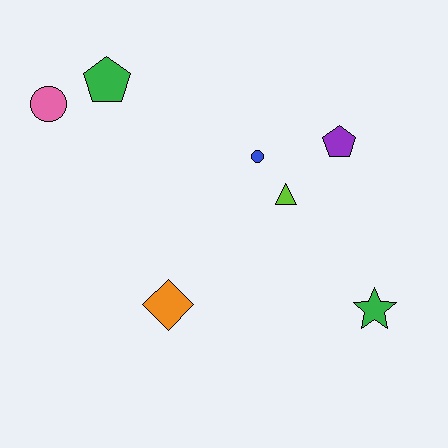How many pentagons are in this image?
There are 2 pentagons.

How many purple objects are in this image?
There is 1 purple object.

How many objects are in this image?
There are 7 objects.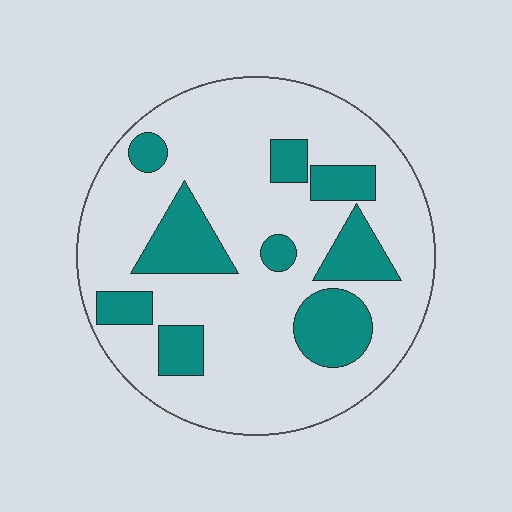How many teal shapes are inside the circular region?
9.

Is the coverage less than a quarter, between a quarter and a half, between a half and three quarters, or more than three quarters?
Less than a quarter.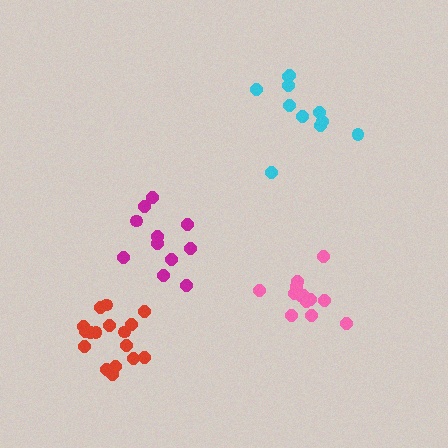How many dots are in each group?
Group 1: 11 dots, Group 2: 11 dots, Group 3: 13 dots, Group 4: 17 dots (52 total).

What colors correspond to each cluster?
The clusters are colored: magenta, cyan, pink, red.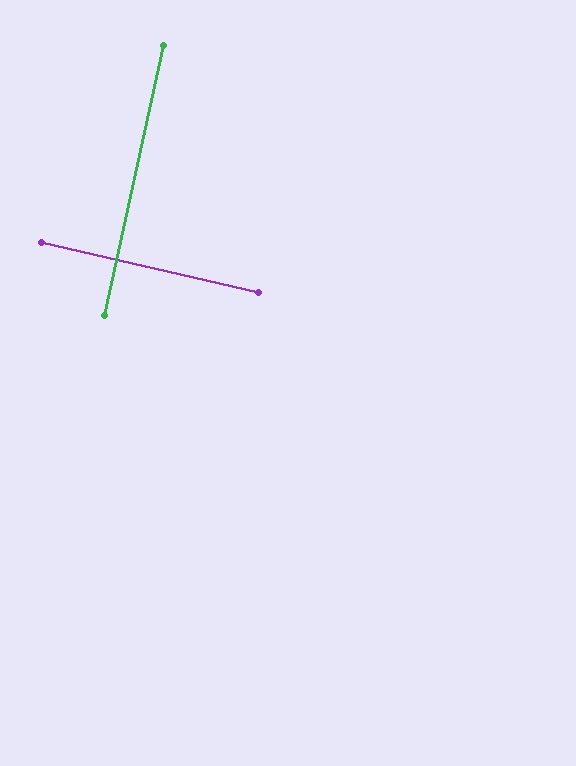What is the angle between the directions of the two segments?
Approximately 89 degrees.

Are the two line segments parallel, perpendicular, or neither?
Perpendicular — they meet at approximately 89°.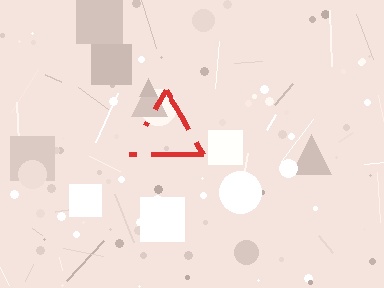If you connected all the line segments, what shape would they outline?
They would outline a triangle.